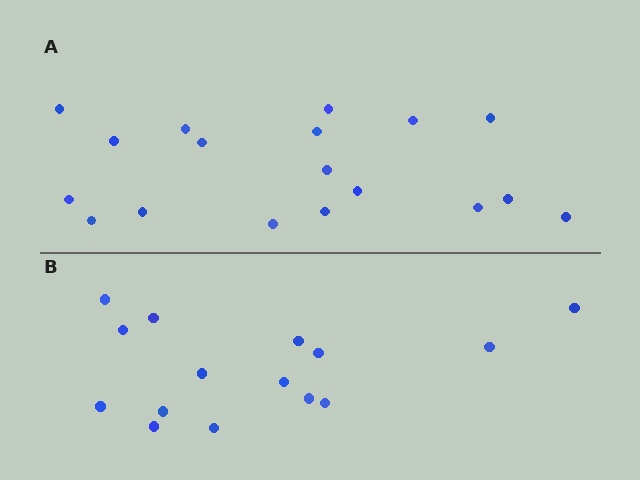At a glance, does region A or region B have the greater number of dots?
Region A (the top region) has more dots.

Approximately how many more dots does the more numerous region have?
Region A has just a few more — roughly 2 or 3 more dots than region B.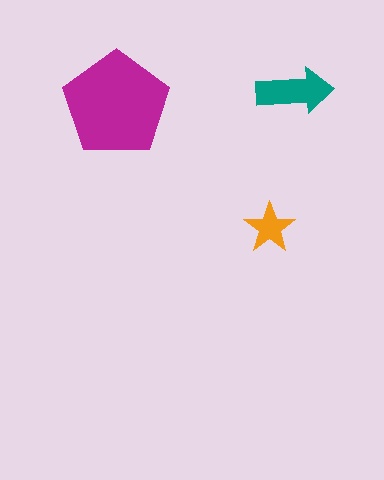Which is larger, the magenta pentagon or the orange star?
The magenta pentagon.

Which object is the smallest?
The orange star.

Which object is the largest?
The magenta pentagon.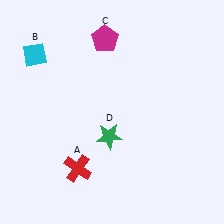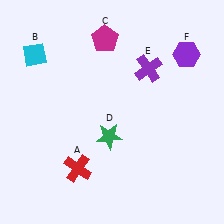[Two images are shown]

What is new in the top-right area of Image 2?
A purple hexagon (F) was added in the top-right area of Image 2.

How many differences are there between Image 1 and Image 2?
There are 2 differences between the two images.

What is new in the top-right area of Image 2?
A purple cross (E) was added in the top-right area of Image 2.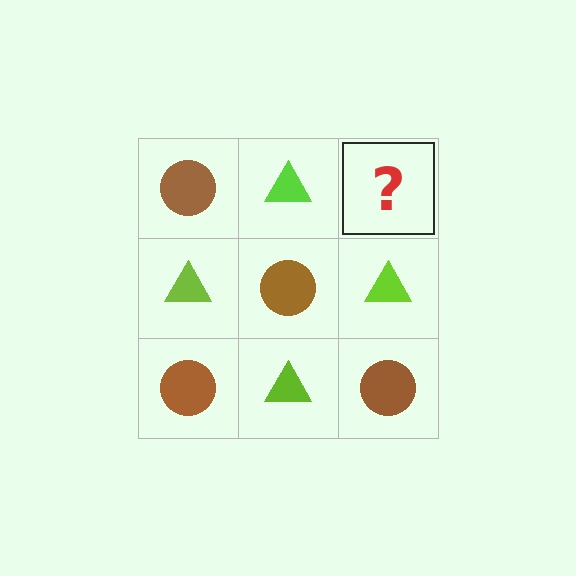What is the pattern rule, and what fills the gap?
The rule is that it alternates brown circle and lime triangle in a checkerboard pattern. The gap should be filled with a brown circle.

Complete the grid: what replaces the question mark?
The question mark should be replaced with a brown circle.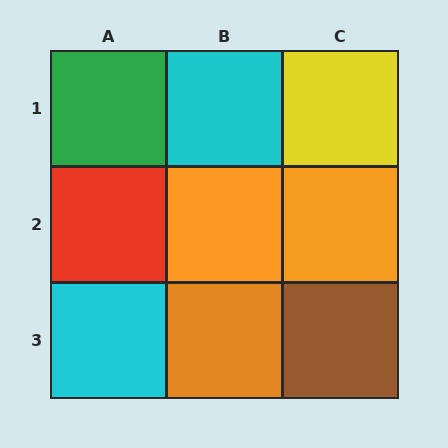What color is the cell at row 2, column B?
Orange.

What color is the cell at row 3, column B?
Orange.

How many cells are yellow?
1 cell is yellow.